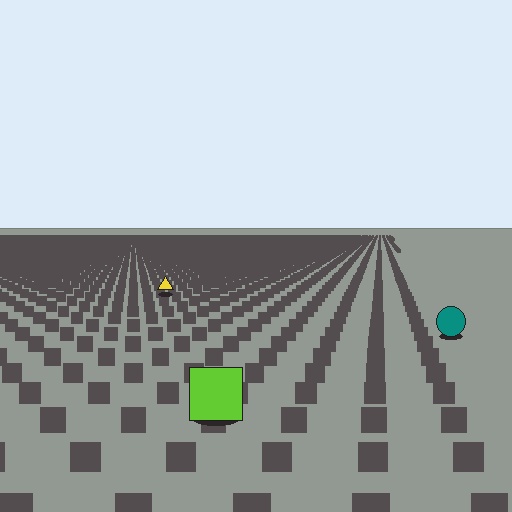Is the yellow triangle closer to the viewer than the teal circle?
No. The teal circle is closer — you can tell from the texture gradient: the ground texture is coarser near it.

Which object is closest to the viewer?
The lime square is closest. The texture marks near it are larger and more spread out.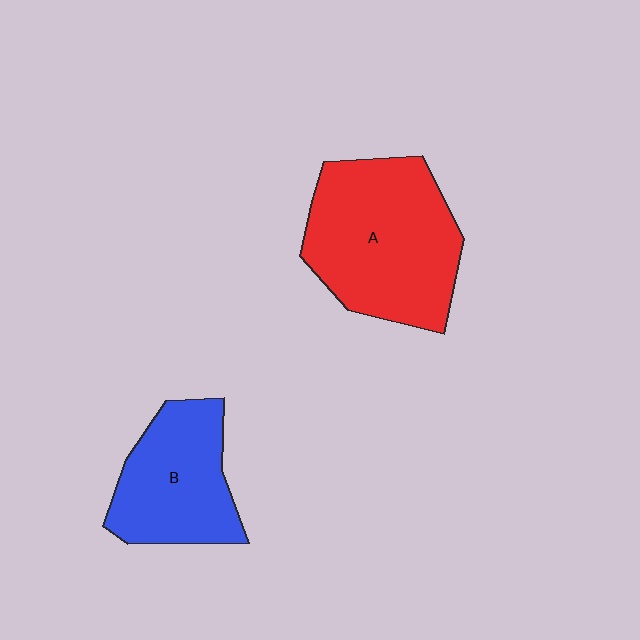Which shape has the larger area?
Shape A (red).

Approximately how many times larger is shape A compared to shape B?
Approximately 1.5 times.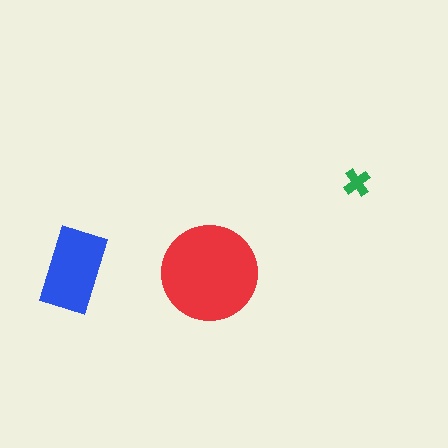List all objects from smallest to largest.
The green cross, the blue rectangle, the red circle.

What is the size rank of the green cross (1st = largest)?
3rd.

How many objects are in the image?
There are 3 objects in the image.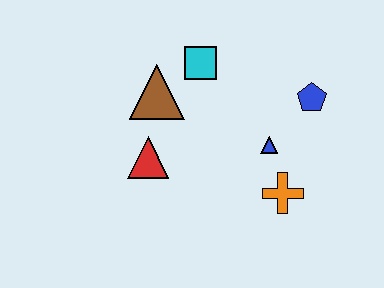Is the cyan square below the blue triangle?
No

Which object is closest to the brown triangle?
The cyan square is closest to the brown triangle.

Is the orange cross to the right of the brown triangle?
Yes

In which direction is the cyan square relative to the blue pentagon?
The cyan square is to the left of the blue pentagon.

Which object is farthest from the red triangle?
The blue pentagon is farthest from the red triangle.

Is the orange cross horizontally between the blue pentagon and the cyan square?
Yes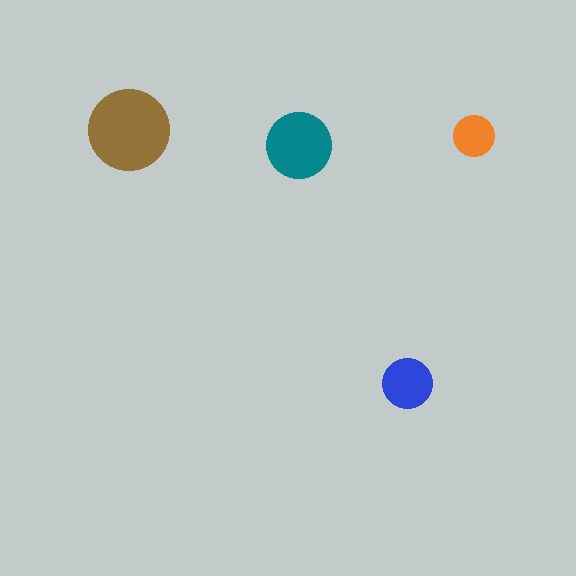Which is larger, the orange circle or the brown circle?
The brown one.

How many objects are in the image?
There are 4 objects in the image.